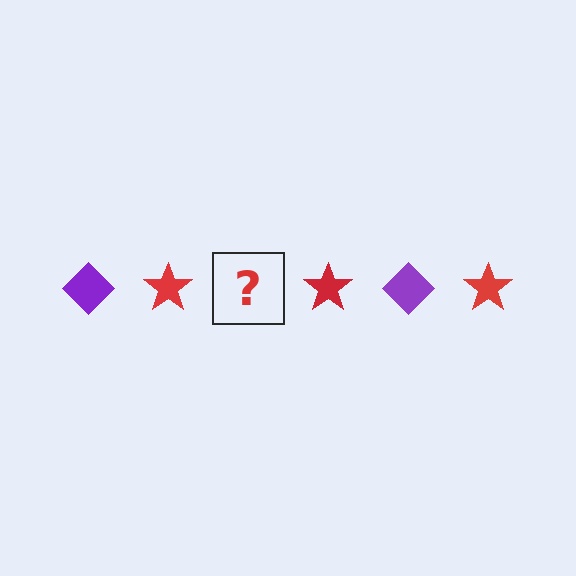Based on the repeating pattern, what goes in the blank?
The blank should be a purple diamond.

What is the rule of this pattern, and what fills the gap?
The rule is that the pattern alternates between purple diamond and red star. The gap should be filled with a purple diamond.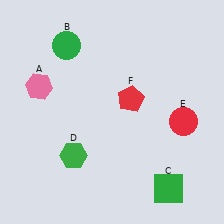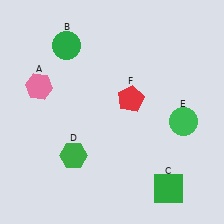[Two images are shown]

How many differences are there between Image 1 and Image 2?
There is 1 difference between the two images.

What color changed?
The circle (E) changed from red in Image 1 to green in Image 2.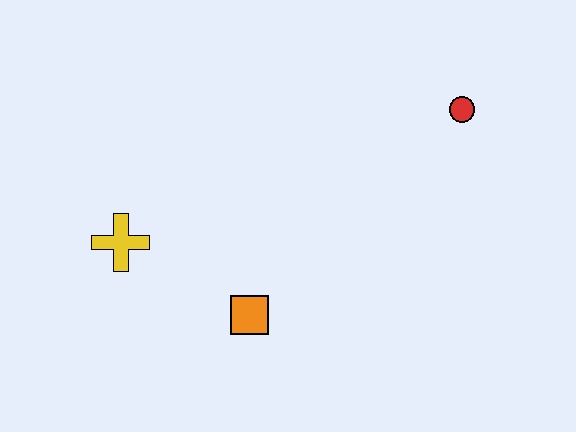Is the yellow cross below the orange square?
No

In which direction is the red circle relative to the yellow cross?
The red circle is to the right of the yellow cross.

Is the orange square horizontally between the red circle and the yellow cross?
Yes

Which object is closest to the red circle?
The orange square is closest to the red circle.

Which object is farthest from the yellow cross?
The red circle is farthest from the yellow cross.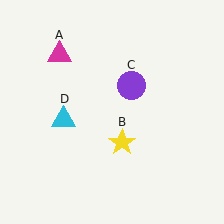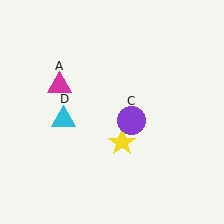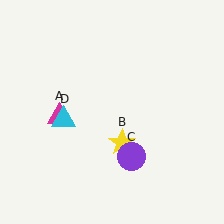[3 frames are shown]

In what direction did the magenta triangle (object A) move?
The magenta triangle (object A) moved down.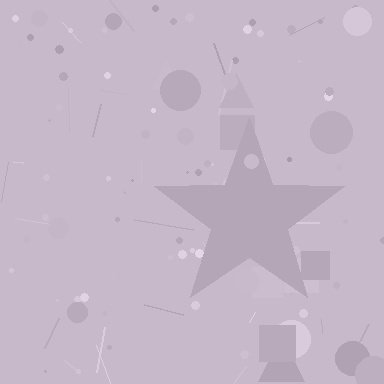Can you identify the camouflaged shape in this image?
The camouflaged shape is a star.